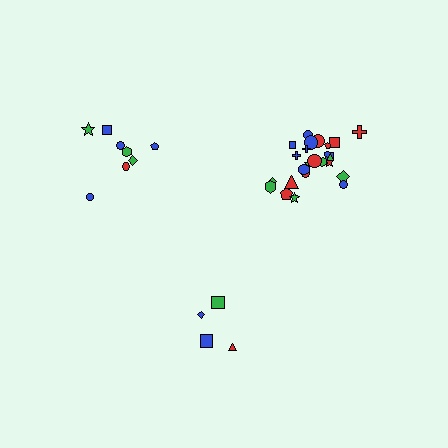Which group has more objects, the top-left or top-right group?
The top-right group.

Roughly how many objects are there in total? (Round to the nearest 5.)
Roughly 40 objects in total.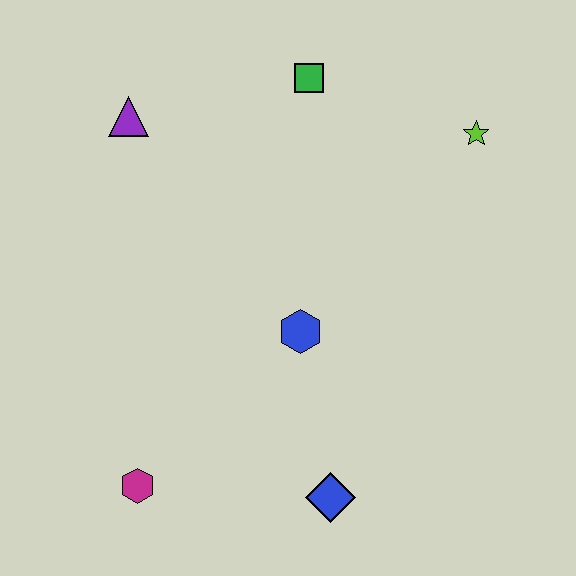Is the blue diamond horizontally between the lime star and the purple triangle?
Yes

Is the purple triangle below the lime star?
No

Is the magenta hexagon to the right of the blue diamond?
No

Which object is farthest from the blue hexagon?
The purple triangle is farthest from the blue hexagon.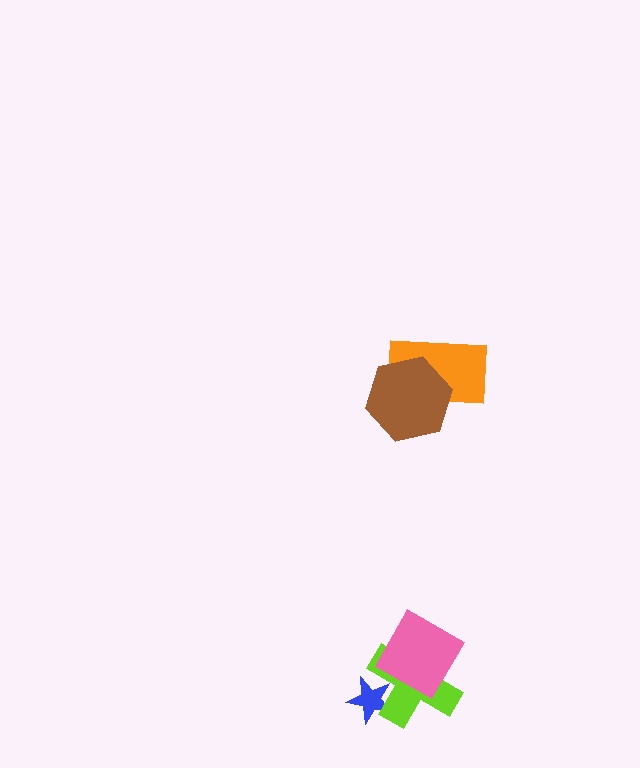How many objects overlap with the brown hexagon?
1 object overlaps with the brown hexagon.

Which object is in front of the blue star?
The lime cross is in front of the blue star.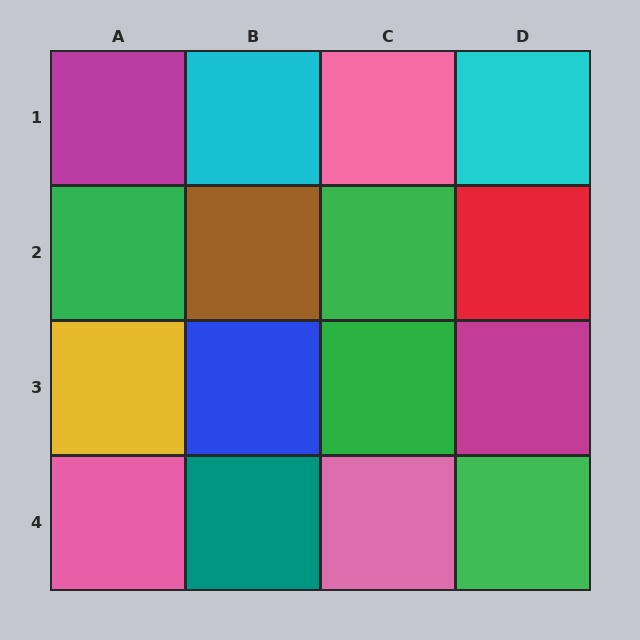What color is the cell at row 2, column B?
Brown.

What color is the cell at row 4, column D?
Green.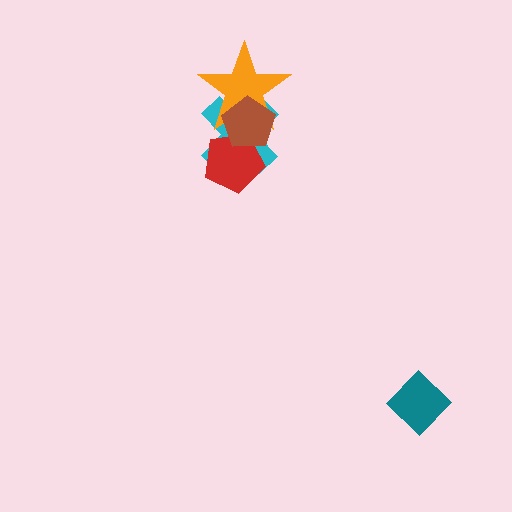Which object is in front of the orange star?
The brown pentagon is in front of the orange star.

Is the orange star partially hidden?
Yes, it is partially covered by another shape.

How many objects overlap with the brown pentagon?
3 objects overlap with the brown pentagon.